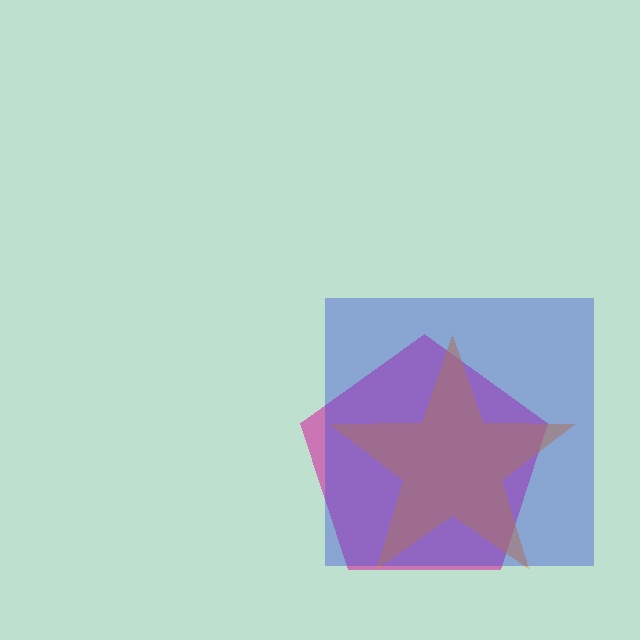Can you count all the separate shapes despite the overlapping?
Yes, there are 3 separate shapes.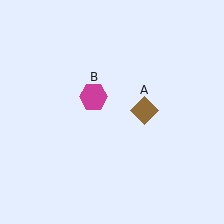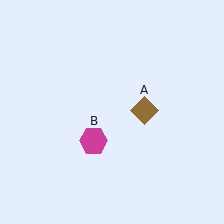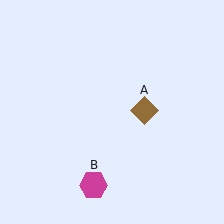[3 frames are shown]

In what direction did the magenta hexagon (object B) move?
The magenta hexagon (object B) moved down.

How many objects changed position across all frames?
1 object changed position: magenta hexagon (object B).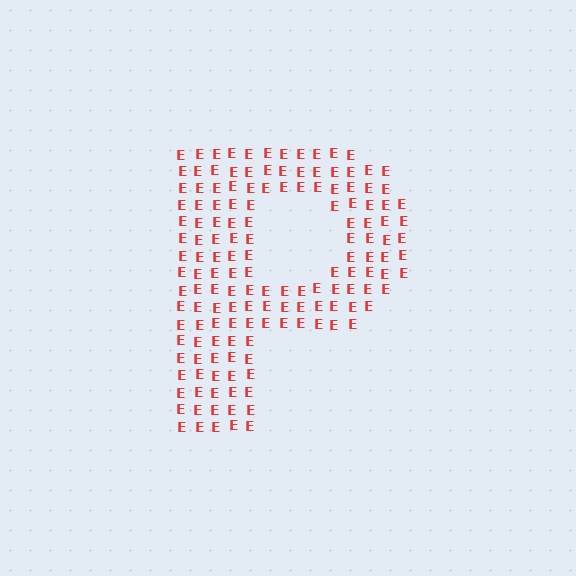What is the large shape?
The large shape is the letter P.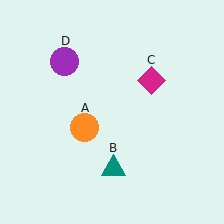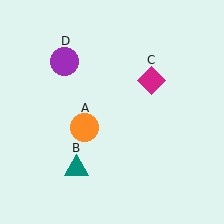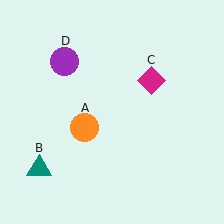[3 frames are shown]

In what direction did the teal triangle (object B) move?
The teal triangle (object B) moved left.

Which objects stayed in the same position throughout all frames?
Orange circle (object A) and magenta diamond (object C) and purple circle (object D) remained stationary.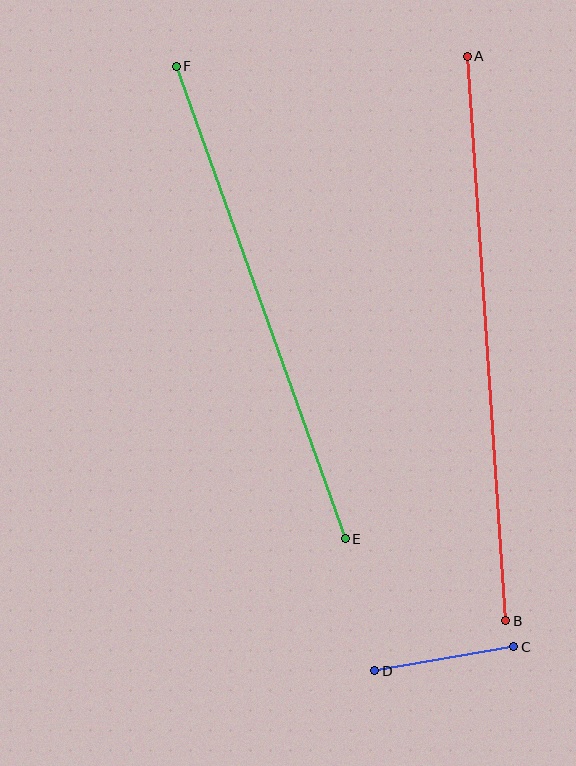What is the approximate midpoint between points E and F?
The midpoint is at approximately (261, 302) pixels.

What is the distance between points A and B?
The distance is approximately 566 pixels.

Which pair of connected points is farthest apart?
Points A and B are farthest apart.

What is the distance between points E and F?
The distance is approximately 502 pixels.